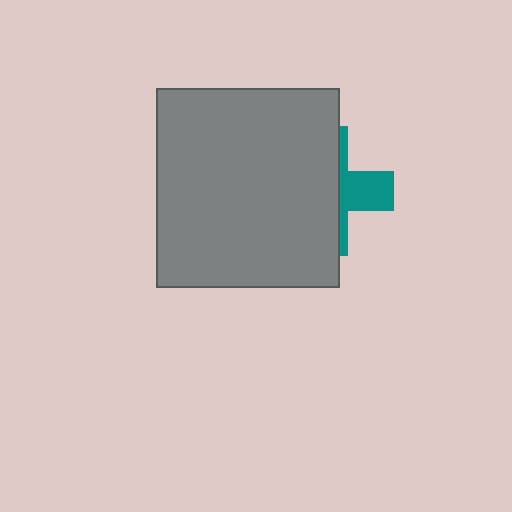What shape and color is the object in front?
The object in front is a gray rectangle.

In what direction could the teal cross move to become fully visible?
The teal cross could move right. That would shift it out from behind the gray rectangle entirely.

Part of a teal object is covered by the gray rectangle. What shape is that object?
It is a cross.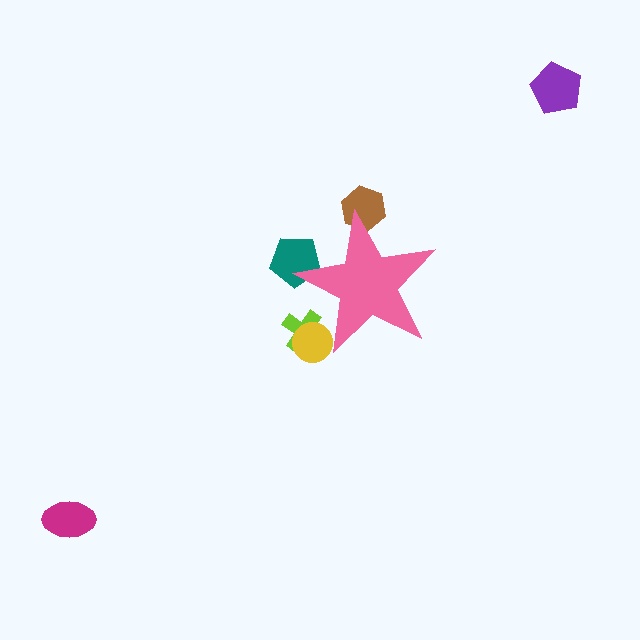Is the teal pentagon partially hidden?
Yes, the teal pentagon is partially hidden behind the pink star.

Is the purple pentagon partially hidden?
No, the purple pentagon is fully visible.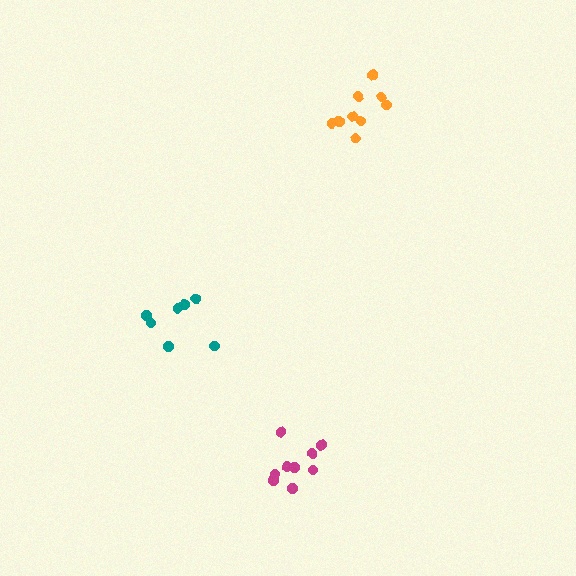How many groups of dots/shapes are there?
There are 3 groups.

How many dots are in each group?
Group 1: 9 dots, Group 2: 7 dots, Group 3: 9 dots (25 total).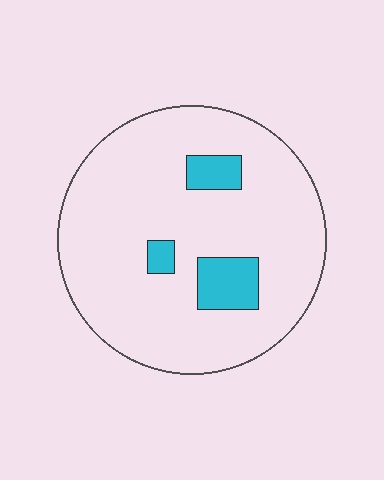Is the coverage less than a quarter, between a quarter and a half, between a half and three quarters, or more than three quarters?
Less than a quarter.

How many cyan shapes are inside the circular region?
3.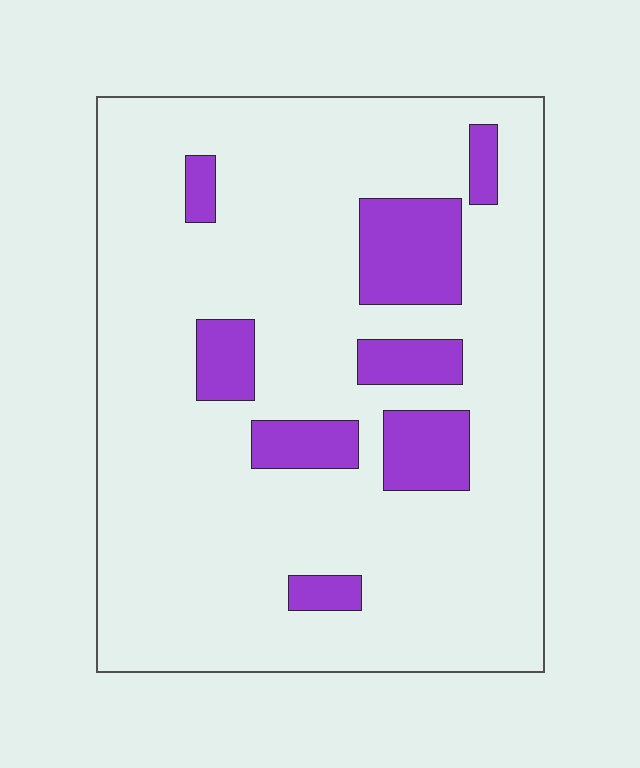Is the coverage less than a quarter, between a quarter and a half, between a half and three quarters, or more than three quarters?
Less than a quarter.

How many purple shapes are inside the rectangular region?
8.